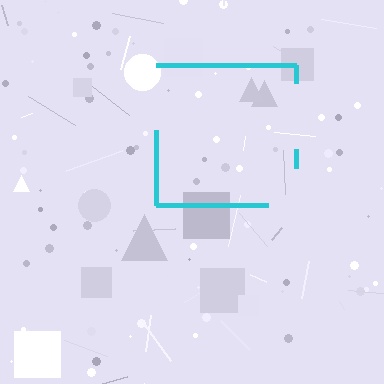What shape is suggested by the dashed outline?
The dashed outline suggests a square.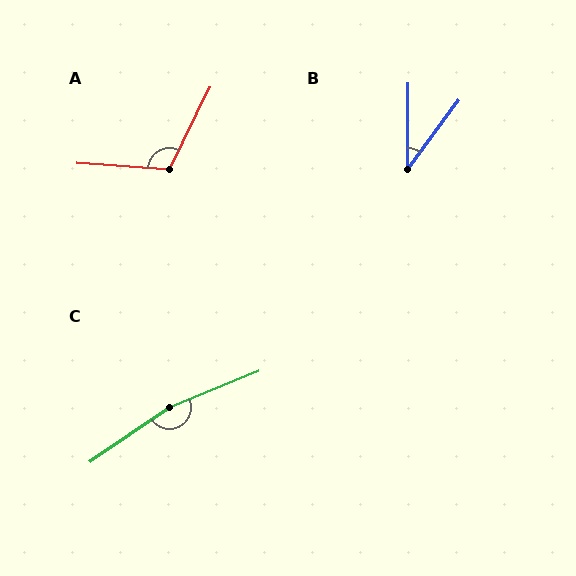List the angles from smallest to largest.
B (36°), A (112°), C (168°).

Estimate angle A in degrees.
Approximately 112 degrees.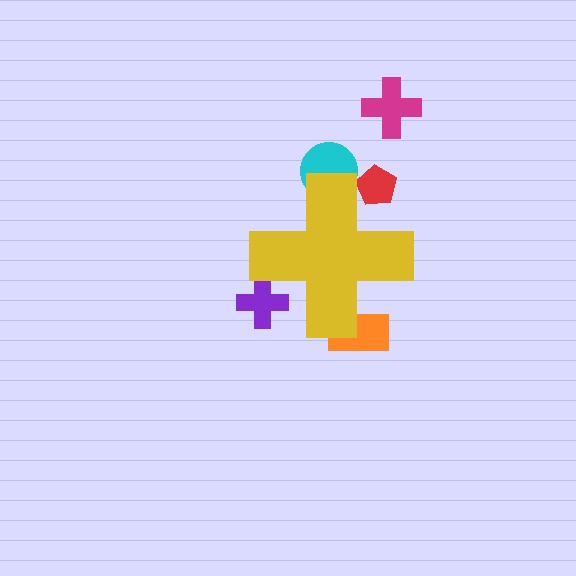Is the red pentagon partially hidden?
Yes, the red pentagon is partially hidden behind the yellow cross.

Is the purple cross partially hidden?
Yes, the purple cross is partially hidden behind the yellow cross.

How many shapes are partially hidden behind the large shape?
4 shapes are partially hidden.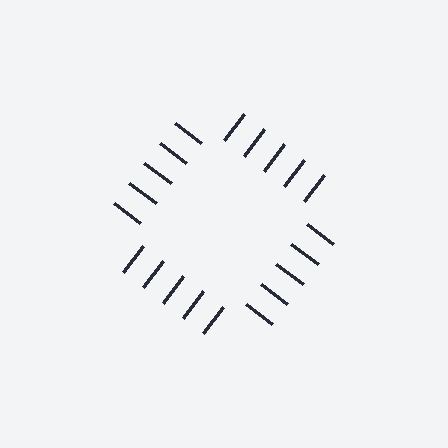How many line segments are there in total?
20 — 5 along each of the 4 edges.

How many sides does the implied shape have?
4 sides — the line-ends trace a square.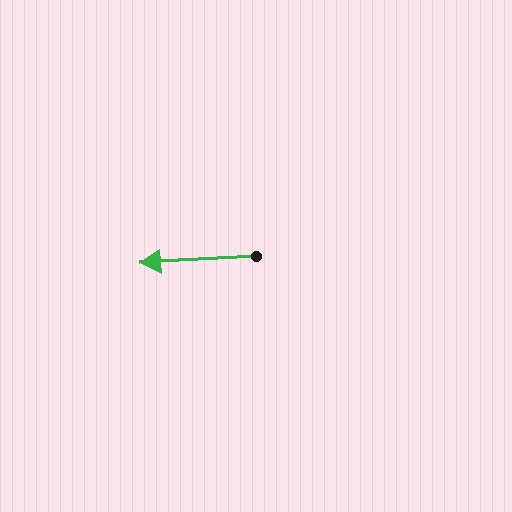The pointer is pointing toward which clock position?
Roughly 9 o'clock.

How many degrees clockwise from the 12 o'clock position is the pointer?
Approximately 267 degrees.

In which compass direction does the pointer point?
West.